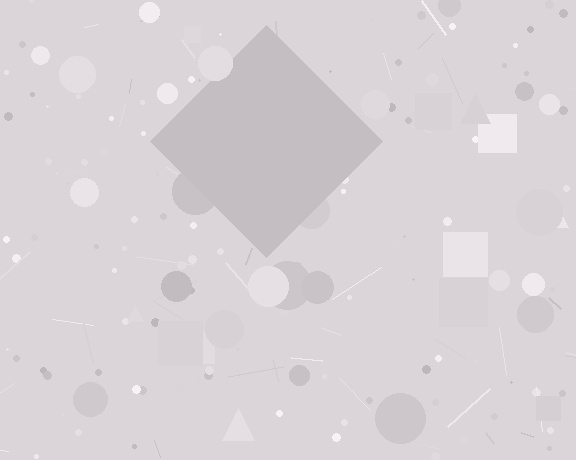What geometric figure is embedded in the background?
A diamond is embedded in the background.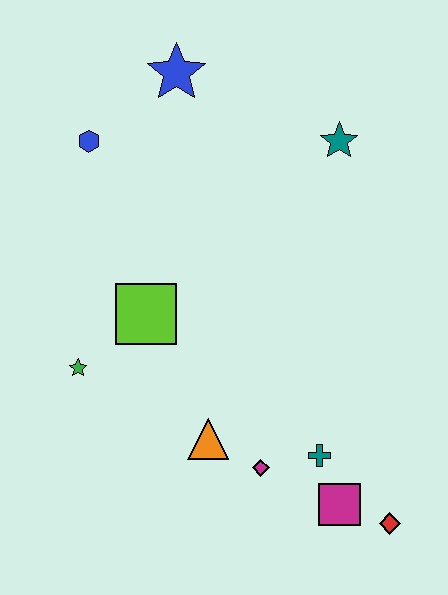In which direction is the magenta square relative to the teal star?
The magenta square is below the teal star.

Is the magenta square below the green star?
Yes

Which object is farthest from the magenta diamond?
The blue star is farthest from the magenta diamond.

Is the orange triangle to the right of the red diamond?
No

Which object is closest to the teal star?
The blue star is closest to the teal star.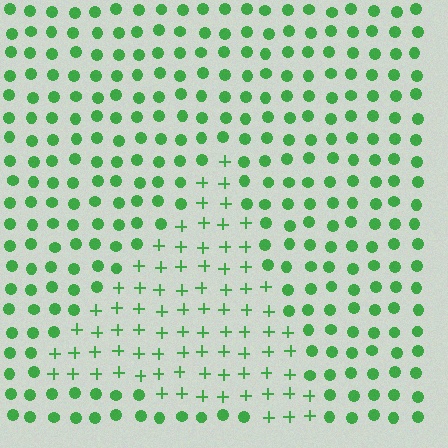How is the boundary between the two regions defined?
The boundary is defined by a change in element shape: plus signs inside vs. circles outside. All elements share the same color and spacing.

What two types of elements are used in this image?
The image uses plus signs inside the triangle region and circles outside it.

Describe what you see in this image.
The image is filled with small green elements arranged in a uniform grid. A triangle-shaped region contains plus signs, while the surrounding area contains circles. The boundary is defined purely by the change in element shape.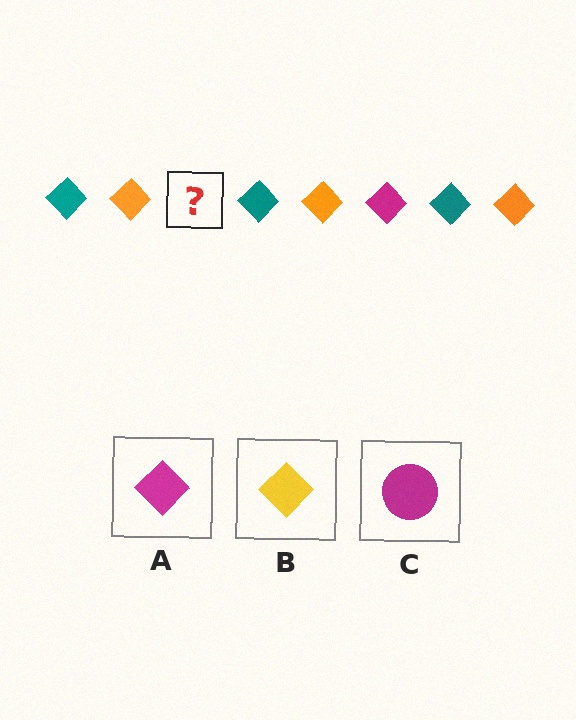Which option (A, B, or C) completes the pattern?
A.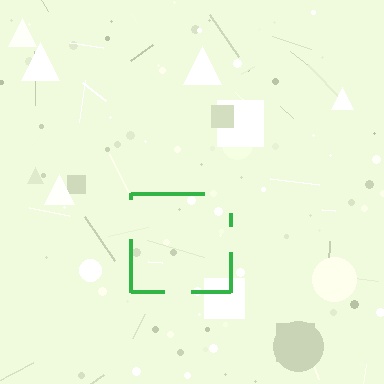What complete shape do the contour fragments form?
The contour fragments form a square.